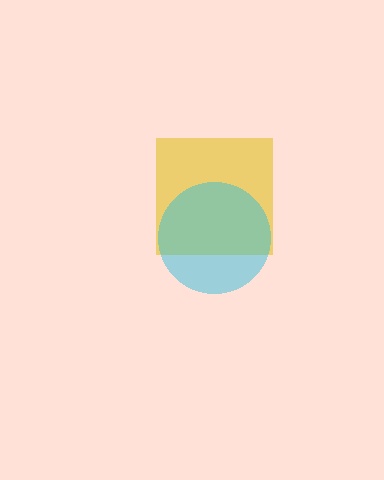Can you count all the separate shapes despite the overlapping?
Yes, there are 2 separate shapes.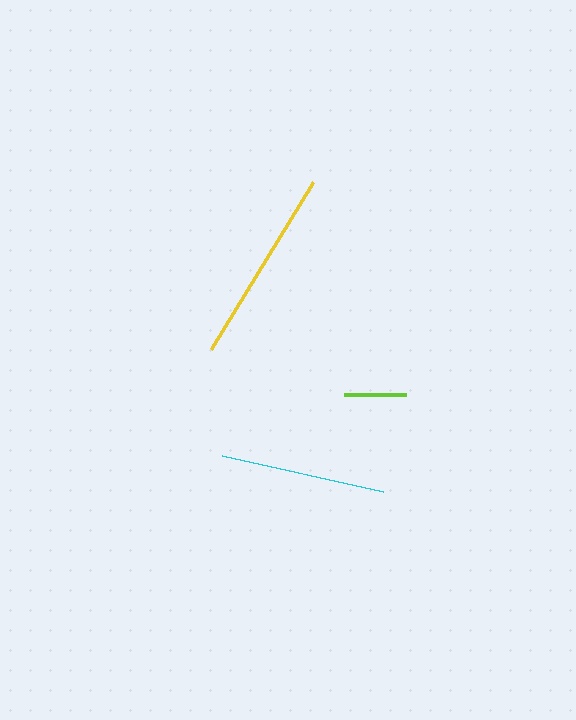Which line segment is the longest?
The yellow line is the longest at approximately 196 pixels.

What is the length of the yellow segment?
The yellow segment is approximately 196 pixels long.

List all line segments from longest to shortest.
From longest to shortest: yellow, cyan, lime.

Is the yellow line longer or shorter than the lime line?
The yellow line is longer than the lime line.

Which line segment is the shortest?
The lime line is the shortest at approximately 62 pixels.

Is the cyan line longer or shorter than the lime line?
The cyan line is longer than the lime line.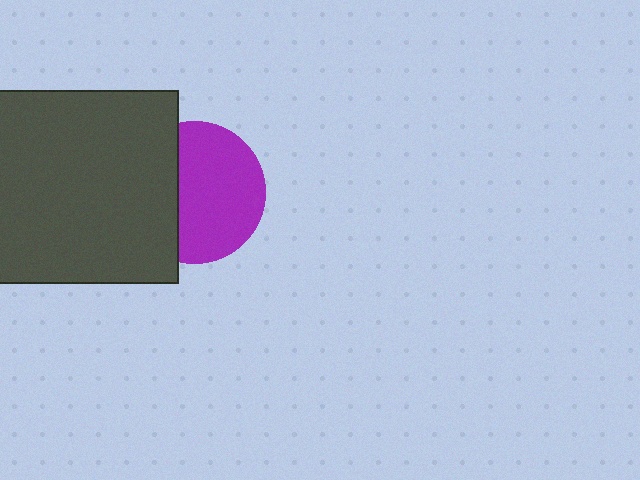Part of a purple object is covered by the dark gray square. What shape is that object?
It is a circle.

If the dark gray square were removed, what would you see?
You would see the complete purple circle.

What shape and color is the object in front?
The object in front is a dark gray square.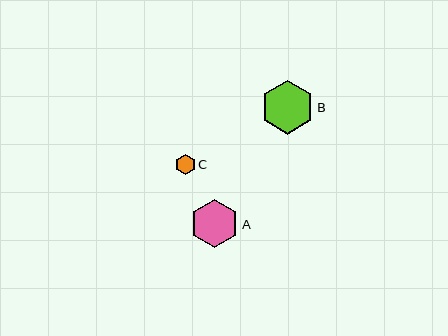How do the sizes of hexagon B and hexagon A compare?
Hexagon B and hexagon A are approximately the same size.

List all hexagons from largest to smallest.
From largest to smallest: B, A, C.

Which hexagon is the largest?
Hexagon B is the largest with a size of approximately 53 pixels.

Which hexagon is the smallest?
Hexagon C is the smallest with a size of approximately 20 pixels.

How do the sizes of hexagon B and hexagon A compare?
Hexagon B and hexagon A are approximately the same size.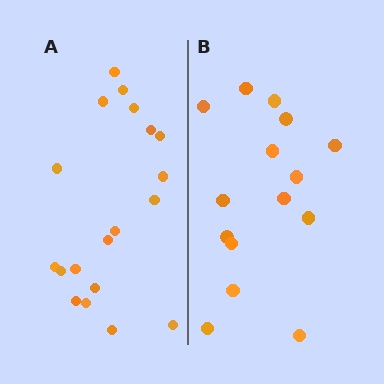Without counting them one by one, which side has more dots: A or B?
Region A (the left region) has more dots.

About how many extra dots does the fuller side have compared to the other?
Region A has about 4 more dots than region B.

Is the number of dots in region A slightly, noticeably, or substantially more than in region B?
Region A has noticeably more, but not dramatically so. The ratio is roughly 1.3 to 1.